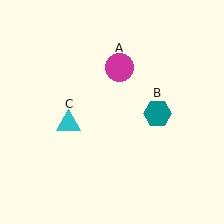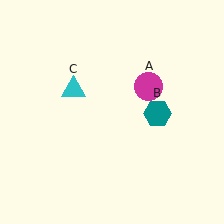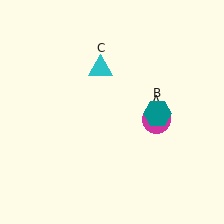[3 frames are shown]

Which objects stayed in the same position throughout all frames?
Teal hexagon (object B) remained stationary.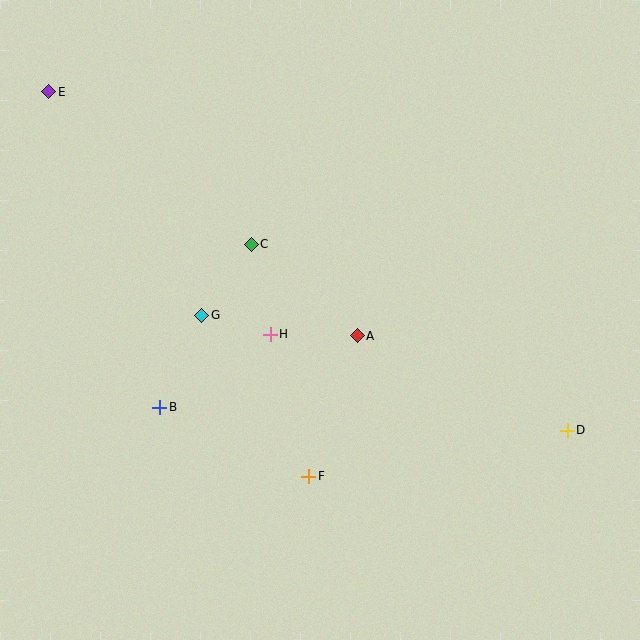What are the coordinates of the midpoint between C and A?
The midpoint between C and A is at (304, 290).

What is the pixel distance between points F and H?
The distance between F and H is 147 pixels.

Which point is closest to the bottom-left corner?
Point B is closest to the bottom-left corner.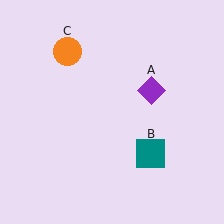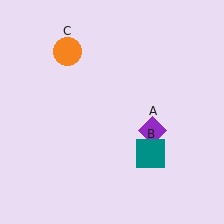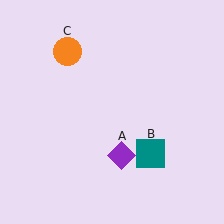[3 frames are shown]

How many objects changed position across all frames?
1 object changed position: purple diamond (object A).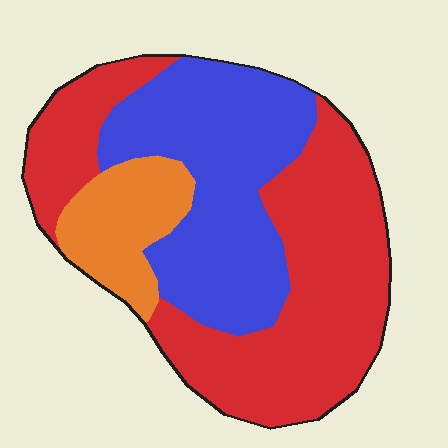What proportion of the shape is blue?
Blue takes up about three eighths (3/8) of the shape.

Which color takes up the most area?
Red, at roughly 50%.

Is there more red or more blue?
Red.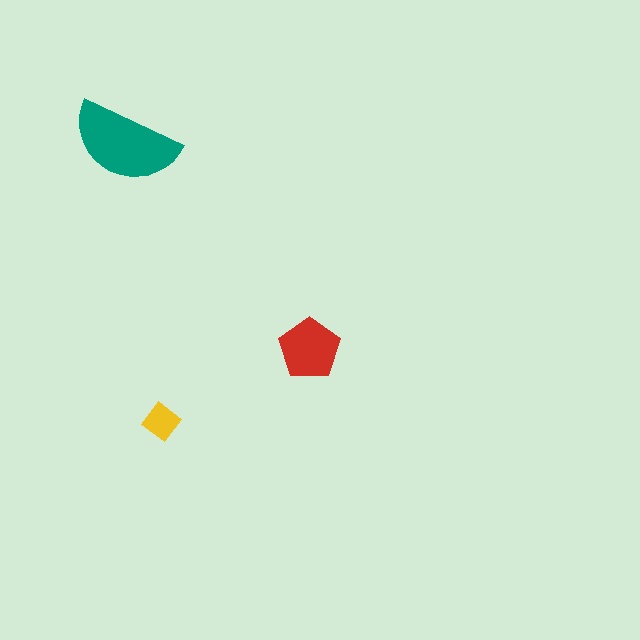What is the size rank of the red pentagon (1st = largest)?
2nd.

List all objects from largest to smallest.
The teal semicircle, the red pentagon, the yellow diamond.